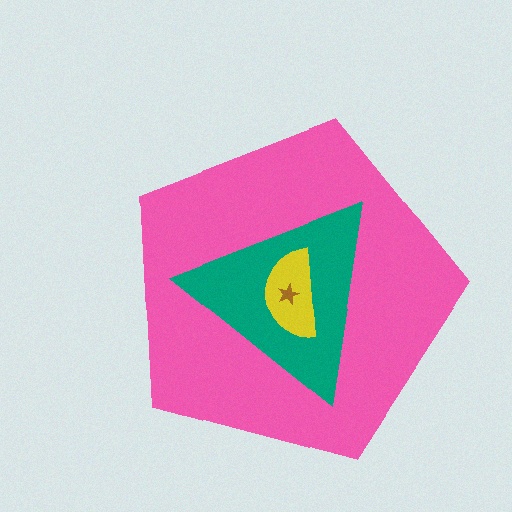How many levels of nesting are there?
4.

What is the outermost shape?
The pink pentagon.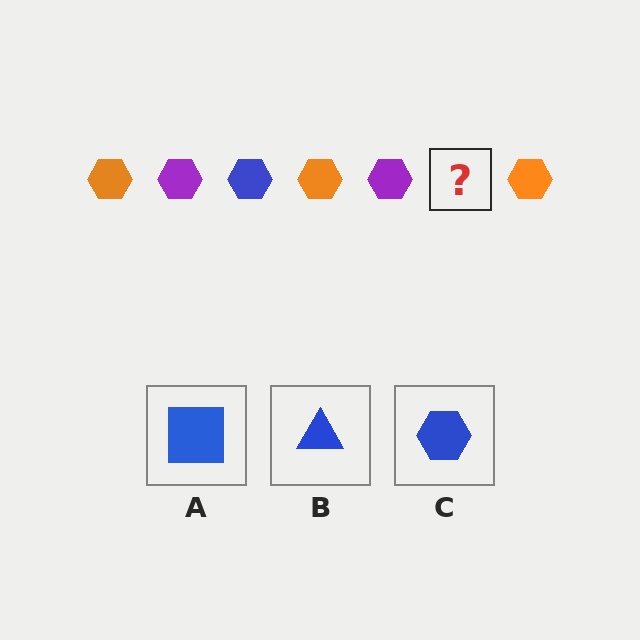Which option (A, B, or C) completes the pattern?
C.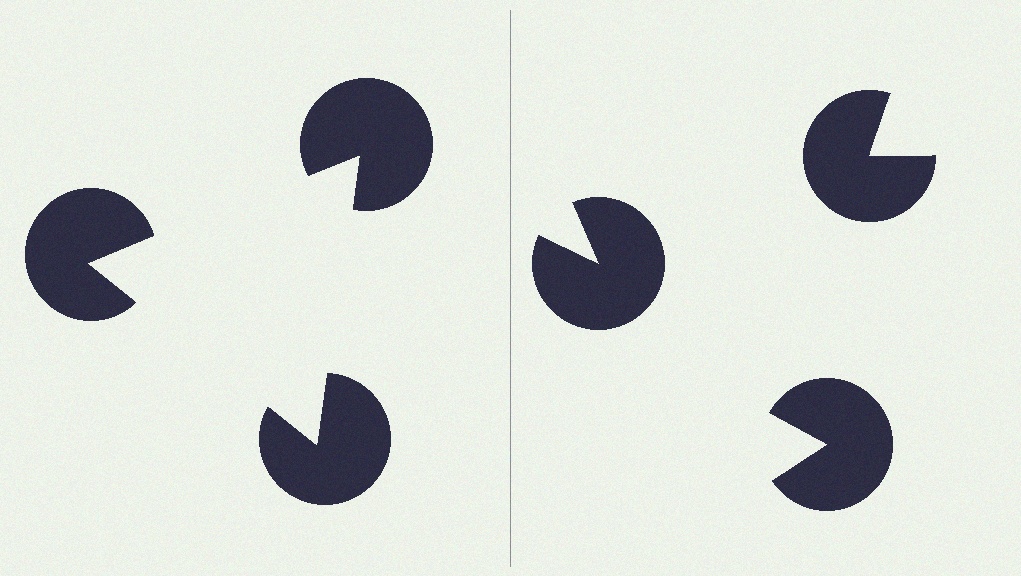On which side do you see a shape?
An illusory triangle appears on the left side. On the right side the wedge cuts are rotated, so no coherent shape forms.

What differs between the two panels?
The pac-man discs are positioned identically on both sides; only the wedge orientations differ. On the left they align to a triangle; on the right they are misaligned.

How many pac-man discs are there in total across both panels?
6 — 3 on each side.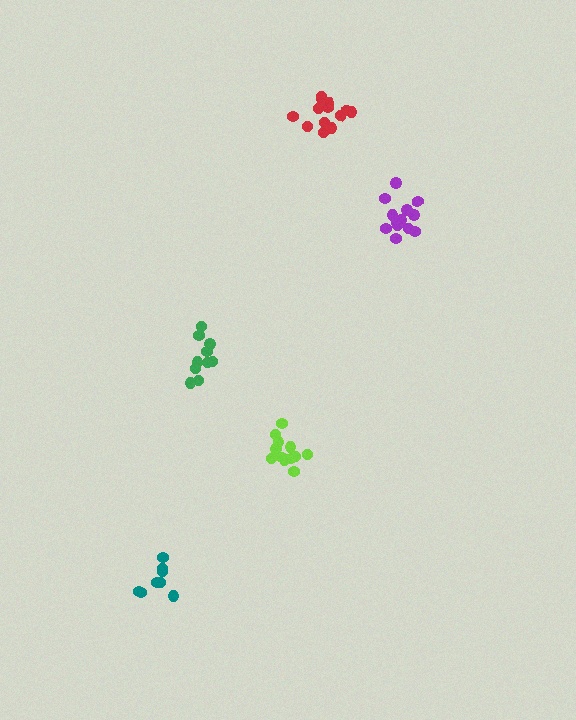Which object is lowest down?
The teal cluster is bottommost.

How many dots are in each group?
Group 1: 13 dots, Group 2: 12 dots, Group 3: 13 dots, Group 4: 10 dots, Group 5: 8 dots (56 total).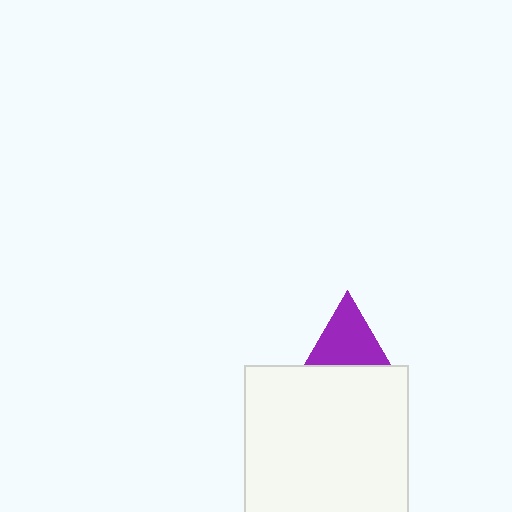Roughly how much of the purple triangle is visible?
About half of it is visible (roughly 55%).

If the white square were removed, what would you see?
You would see the complete purple triangle.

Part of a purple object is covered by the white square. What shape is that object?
It is a triangle.